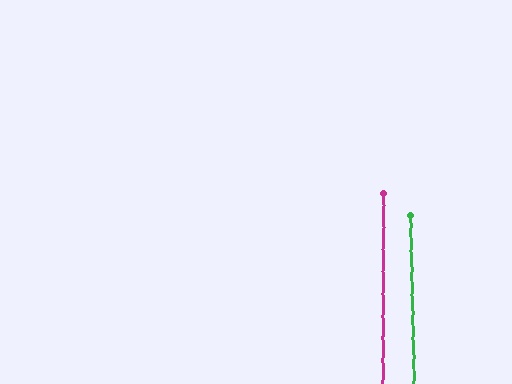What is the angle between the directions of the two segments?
Approximately 1 degree.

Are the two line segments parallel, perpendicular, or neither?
Parallel — their directions differ by only 1.3°.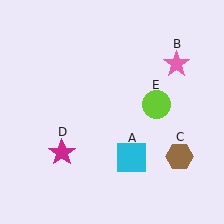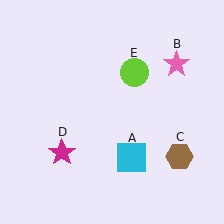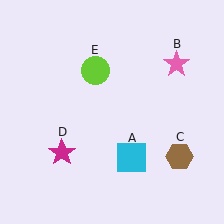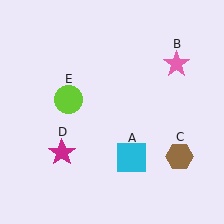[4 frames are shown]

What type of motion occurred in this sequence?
The lime circle (object E) rotated counterclockwise around the center of the scene.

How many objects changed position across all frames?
1 object changed position: lime circle (object E).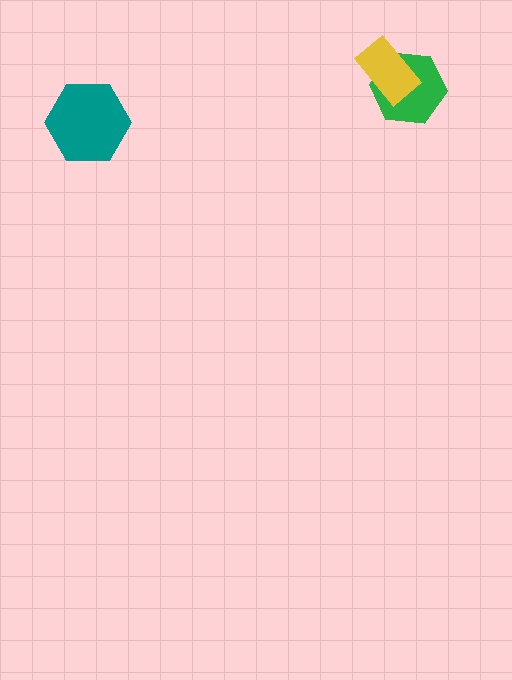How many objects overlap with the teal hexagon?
0 objects overlap with the teal hexagon.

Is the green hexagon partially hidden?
Yes, it is partially covered by another shape.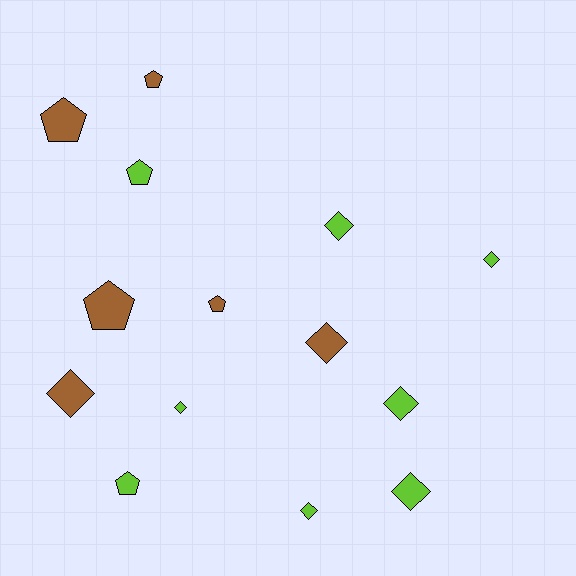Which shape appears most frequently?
Diamond, with 8 objects.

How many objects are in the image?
There are 14 objects.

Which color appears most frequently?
Lime, with 8 objects.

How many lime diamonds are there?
There are 6 lime diamonds.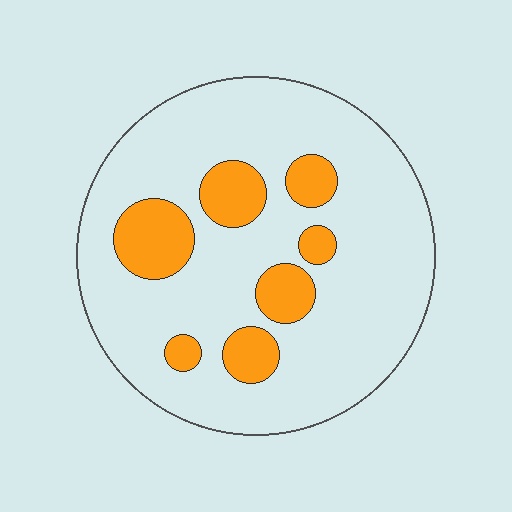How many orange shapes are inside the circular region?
7.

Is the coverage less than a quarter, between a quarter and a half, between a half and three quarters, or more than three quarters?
Less than a quarter.